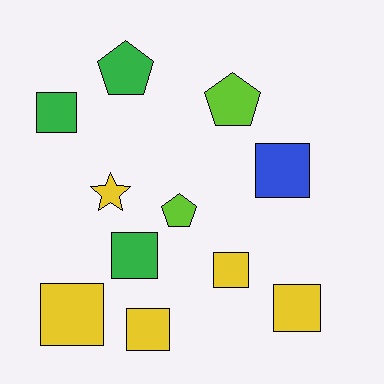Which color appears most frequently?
Yellow, with 5 objects.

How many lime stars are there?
There are no lime stars.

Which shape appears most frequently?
Square, with 7 objects.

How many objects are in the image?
There are 11 objects.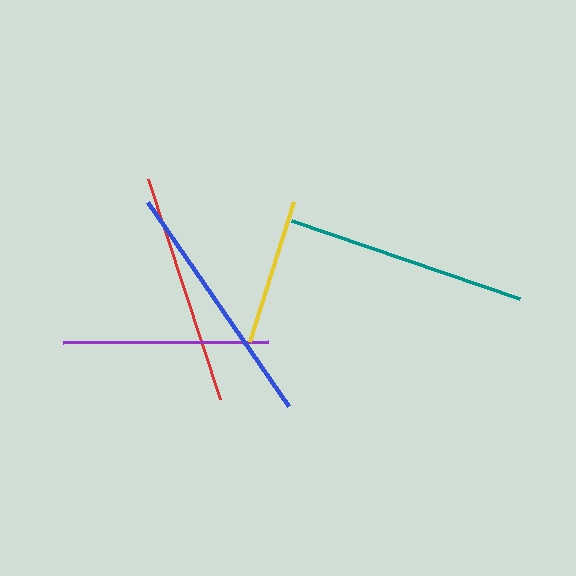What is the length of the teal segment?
The teal segment is approximately 240 pixels long.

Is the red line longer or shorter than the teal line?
The teal line is longer than the red line.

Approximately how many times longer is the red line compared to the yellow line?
The red line is approximately 1.6 times the length of the yellow line.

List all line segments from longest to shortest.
From longest to shortest: blue, teal, red, purple, yellow.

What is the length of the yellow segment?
The yellow segment is approximately 147 pixels long.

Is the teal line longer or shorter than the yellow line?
The teal line is longer than the yellow line.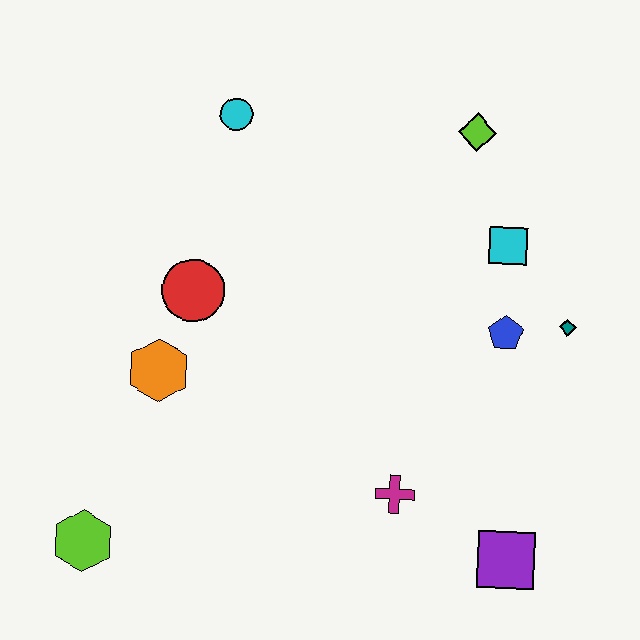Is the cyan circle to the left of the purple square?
Yes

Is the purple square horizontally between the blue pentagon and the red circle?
No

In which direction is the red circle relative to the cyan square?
The red circle is to the left of the cyan square.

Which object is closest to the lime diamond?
The cyan square is closest to the lime diamond.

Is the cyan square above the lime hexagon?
Yes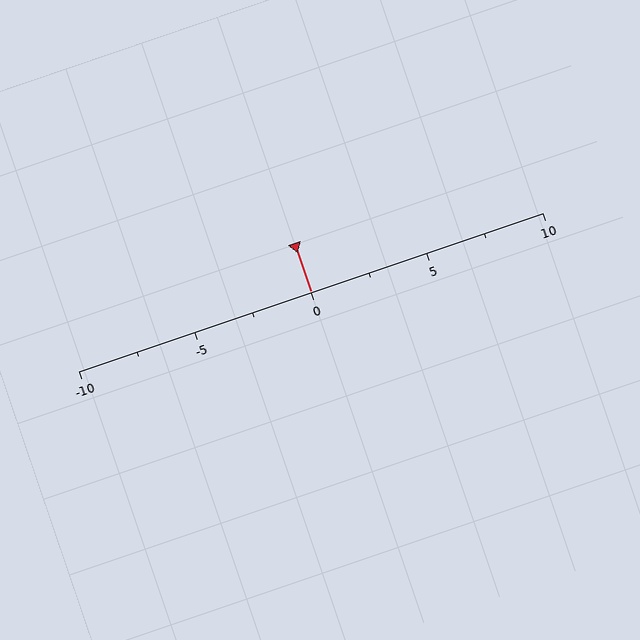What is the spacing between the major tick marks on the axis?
The major ticks are spaced 5 apart.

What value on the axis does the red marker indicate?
The marker indicates approximately 0.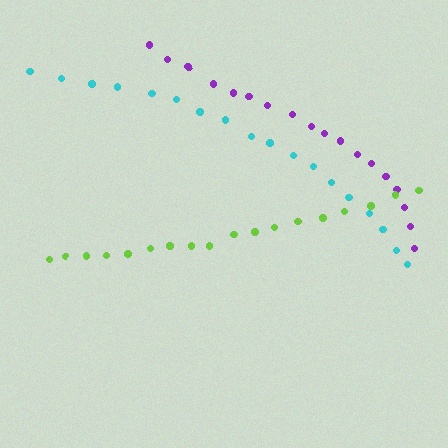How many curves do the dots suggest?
There are 3 distinct paths.